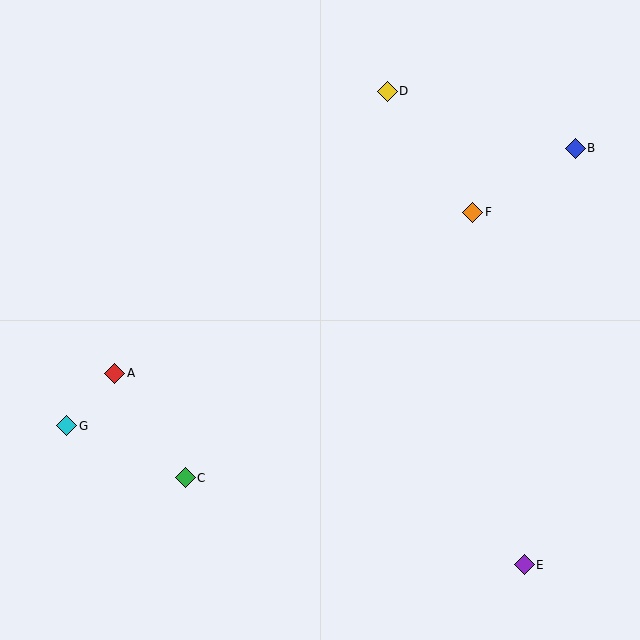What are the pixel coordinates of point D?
Point D is at (387, 91).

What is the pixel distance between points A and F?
The distance between A and F is 392 pixels.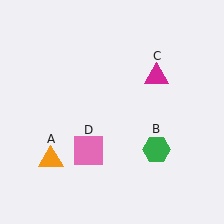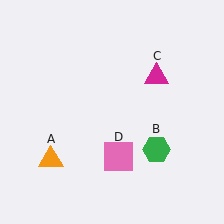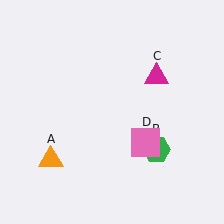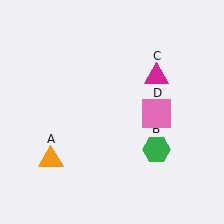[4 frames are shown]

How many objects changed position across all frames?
1 object changed position: pink square (object D).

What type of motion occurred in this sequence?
The pink square (object D) rotated counterclockwise around the center of the scene.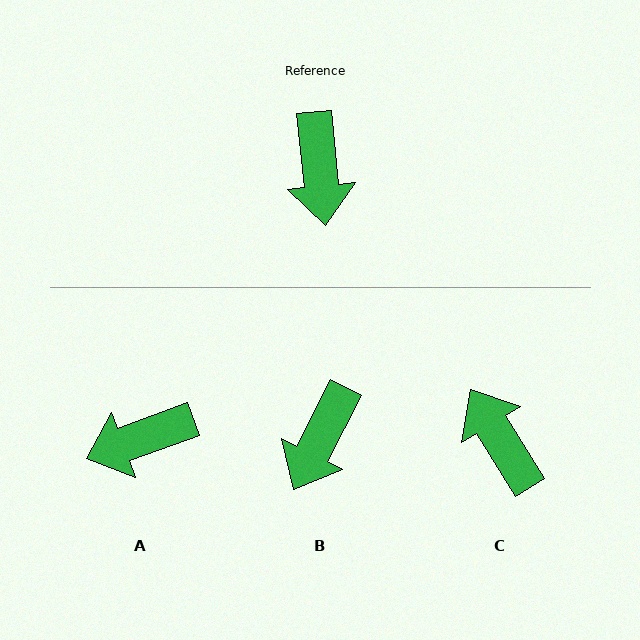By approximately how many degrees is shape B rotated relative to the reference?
Approximately 33 degrees clockwise.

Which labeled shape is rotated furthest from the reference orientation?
C, about 154 degrees away.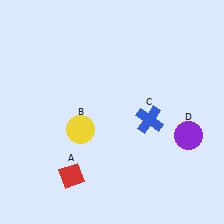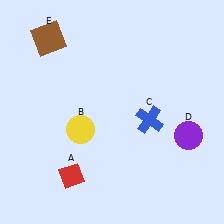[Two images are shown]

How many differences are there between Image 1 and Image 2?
There is 1 difference between the two images.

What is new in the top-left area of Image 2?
A brown square (E) was added in the top-left area of Image 2.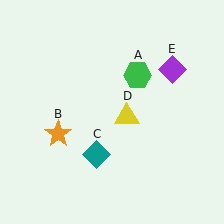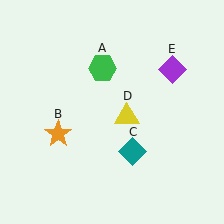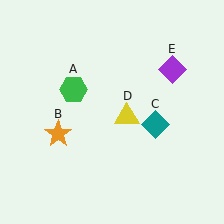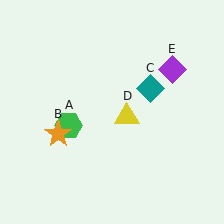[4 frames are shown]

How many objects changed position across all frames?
2 objects changed position: green hexagon (object A), teal diamond (object C).